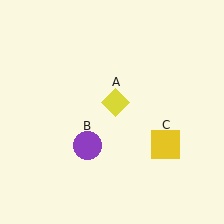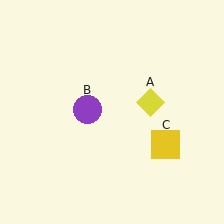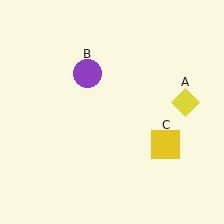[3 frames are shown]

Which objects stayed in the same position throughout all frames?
Yellow square (object C) remained stationary.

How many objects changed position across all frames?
2 objects changed position: yellow diamond (object A), purple circle (object B).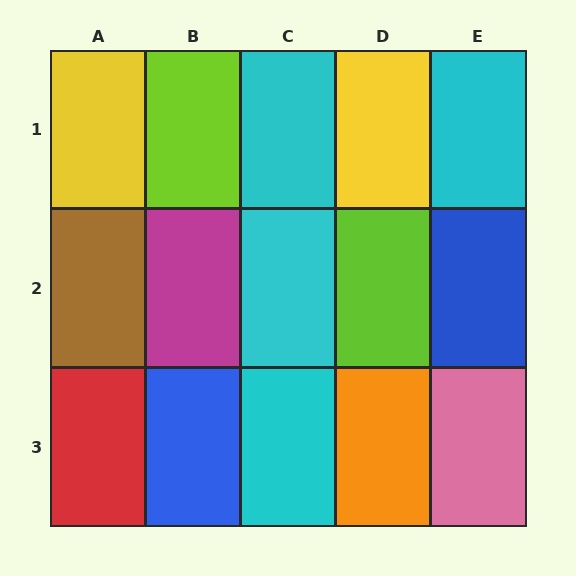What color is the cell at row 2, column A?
Brown.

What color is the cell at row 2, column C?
Cyan.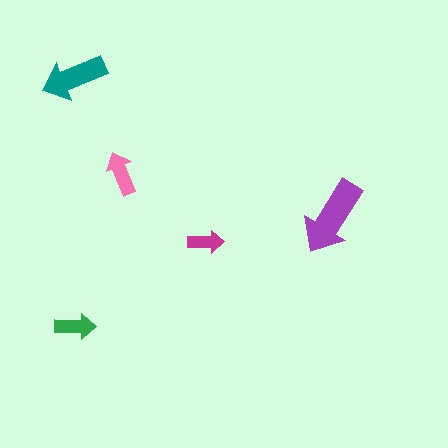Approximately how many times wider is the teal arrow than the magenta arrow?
About 2 times wider.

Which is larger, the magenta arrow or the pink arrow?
The pink one.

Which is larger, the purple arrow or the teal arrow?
The purple one.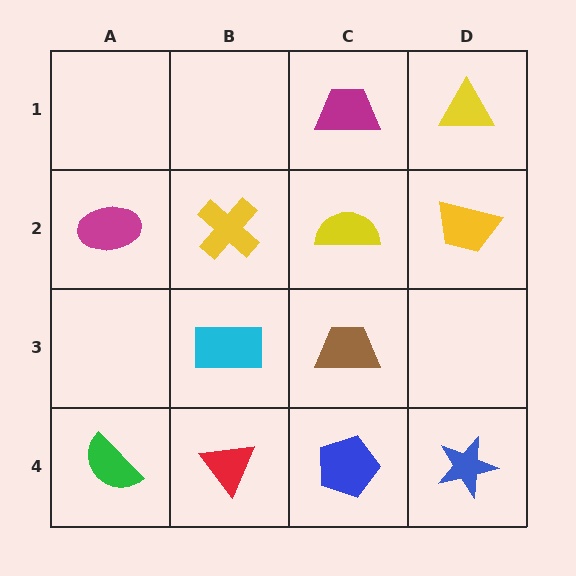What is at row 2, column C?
A yellow semicircle.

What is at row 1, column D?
A yellow triangle.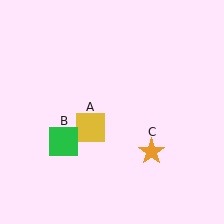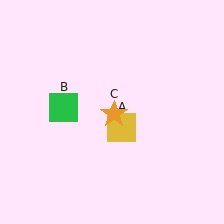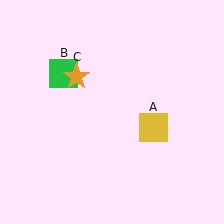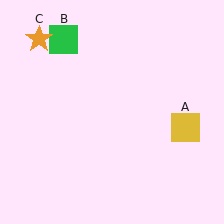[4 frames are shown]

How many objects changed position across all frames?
3 objects changed position: yellow square (object A), green square (object B), orange star (object C).